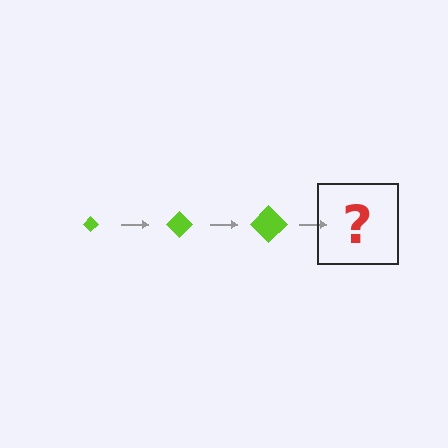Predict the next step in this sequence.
The next step is a lime diamond, larger than the previous one.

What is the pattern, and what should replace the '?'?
The pattern is that the diamond gets progressively larger each step. The '?' should be a lime diamond, larger than the previous one.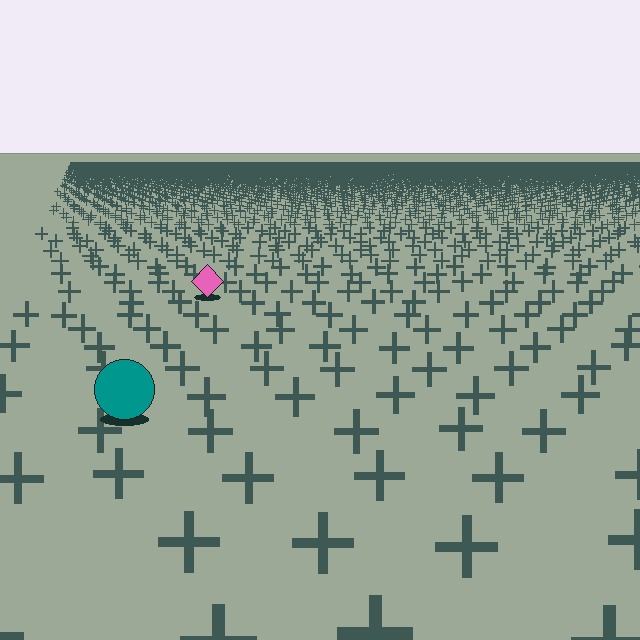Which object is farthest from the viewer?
The pink diamond is farthest from the viewer. It appears smaller and the ground texture around it is denser.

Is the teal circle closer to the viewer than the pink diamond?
Yes. The teal circle is closer — you can tell from the texture gradient: the ground texture is coarser near it.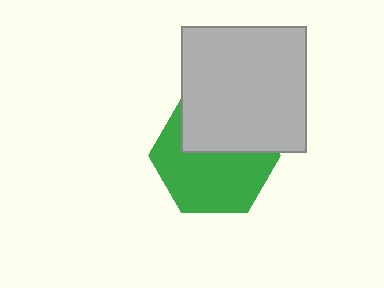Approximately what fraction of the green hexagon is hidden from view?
Roughly 40% of the green hexagon is hidden behind the light gray square.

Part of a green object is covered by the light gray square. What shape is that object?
It is a hexagon.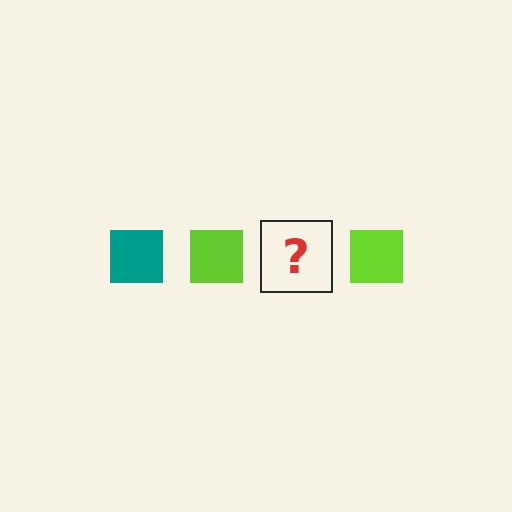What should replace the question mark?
The question mark should be replaced with a teal square.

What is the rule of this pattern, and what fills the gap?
The rule is that the pattern cycles through teal, lime squares. The gap should be filled with a teal square.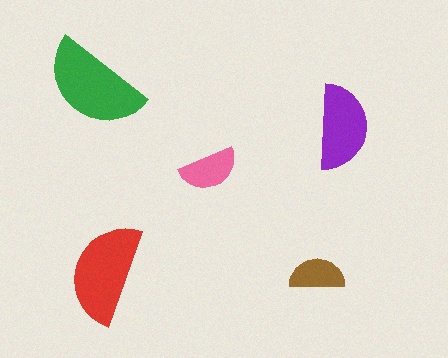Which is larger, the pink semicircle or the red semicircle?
The red one.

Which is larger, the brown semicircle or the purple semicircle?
The purple one.